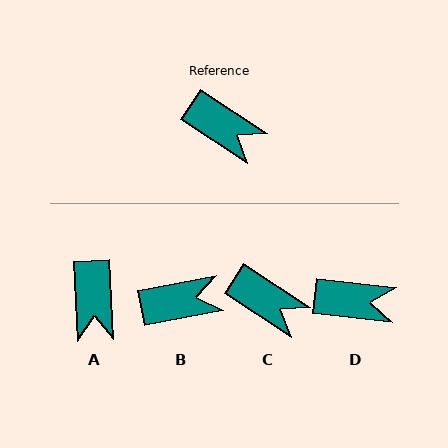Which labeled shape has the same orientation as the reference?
C.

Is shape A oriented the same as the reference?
No, it is off by about 54 degrees.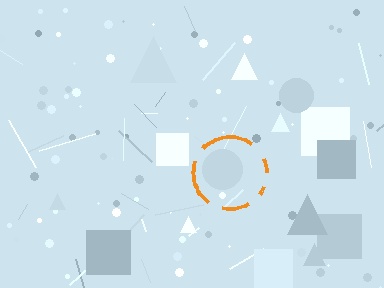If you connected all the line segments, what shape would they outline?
They would outline a circle.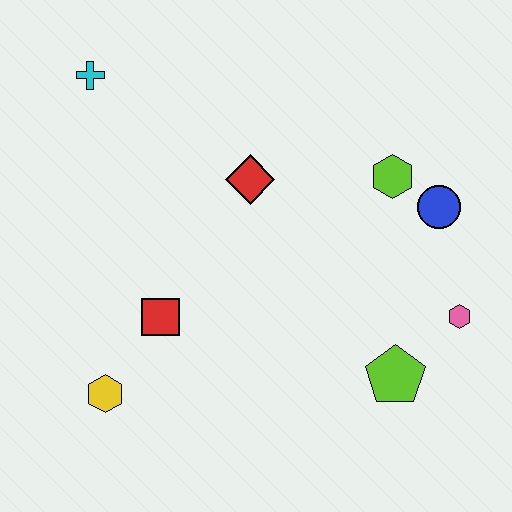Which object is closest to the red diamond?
The lime hexagon is closest to the red diamond.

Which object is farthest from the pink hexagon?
The cyan cross is farthest from the pink hexagon.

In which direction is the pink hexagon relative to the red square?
The pink hexagon is to the right of the red square.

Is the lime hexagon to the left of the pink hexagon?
Yes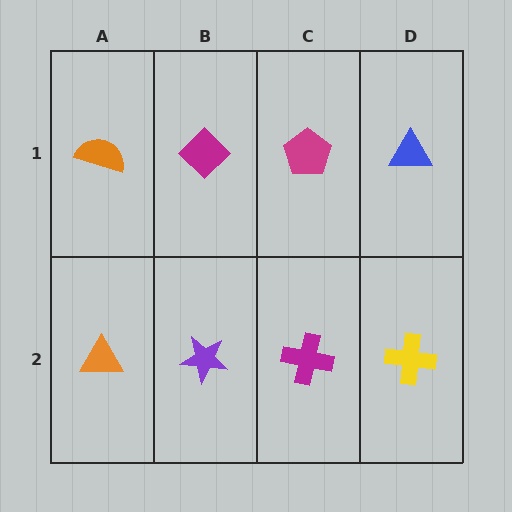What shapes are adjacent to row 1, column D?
A yellow cross (row 2, column D), a magenta pentagon (row 1, column C).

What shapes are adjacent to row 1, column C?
A magenta cross (row 2, column C), a magenta diamond (row 1, column B), a blue triangle (row 1, column D).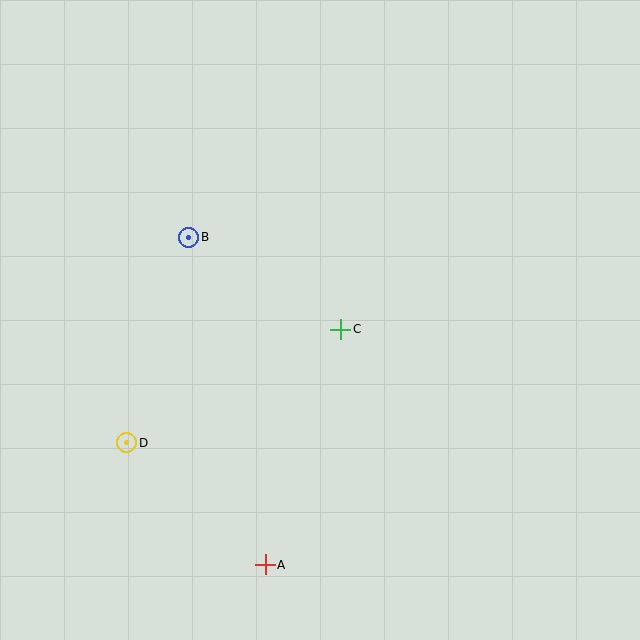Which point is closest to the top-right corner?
Point C is closest to the top-right corner.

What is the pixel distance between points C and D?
The distance between C and D is 242 pixels.